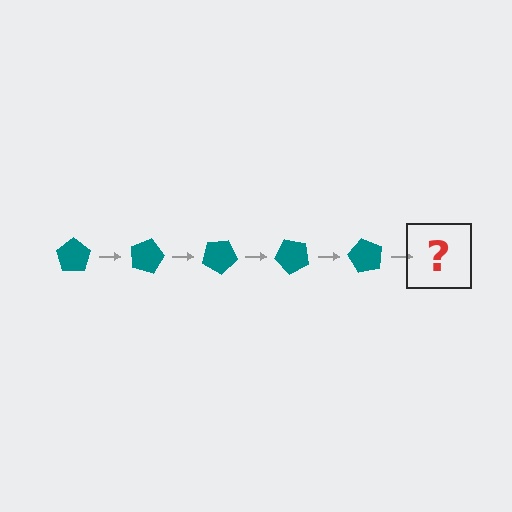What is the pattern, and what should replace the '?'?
The pattern is that the pentagon rotates 15 degrees each step. The '?' should be a teal pentagon rotated 75 degrees.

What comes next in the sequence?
The next element should be a teal pentagon rotated 75 degrees.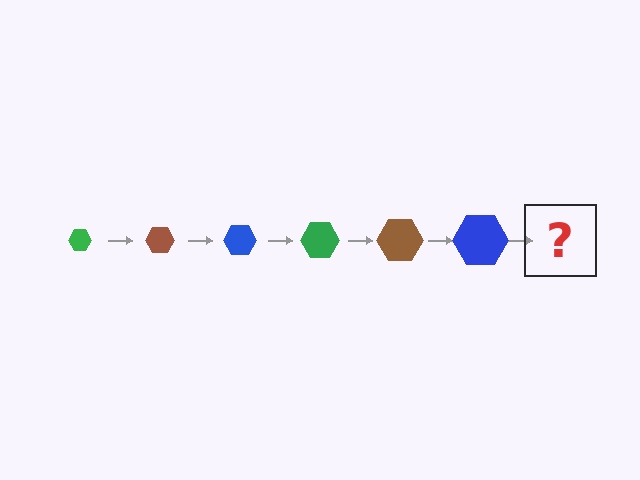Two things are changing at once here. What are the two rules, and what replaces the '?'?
The two rules are that the hexagon grows larger each step and the color cycles through green, brown, and blue. The '?' should be a green hexagon, larger than the previous one.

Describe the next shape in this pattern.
It should be a green hexagon, larger than the previous one.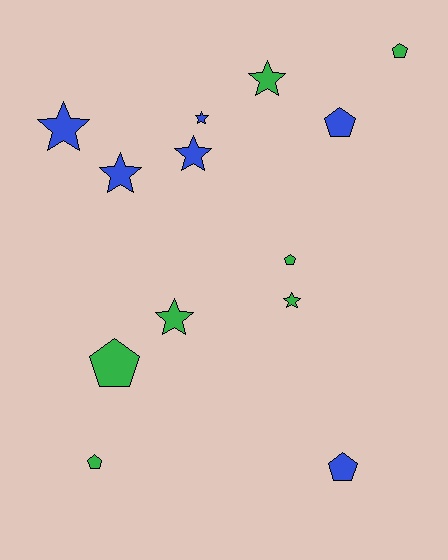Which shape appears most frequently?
Star, with 7 objects.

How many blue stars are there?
There are 4 blue stars.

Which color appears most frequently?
Green, with 7 objects.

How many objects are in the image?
There are 13 objects.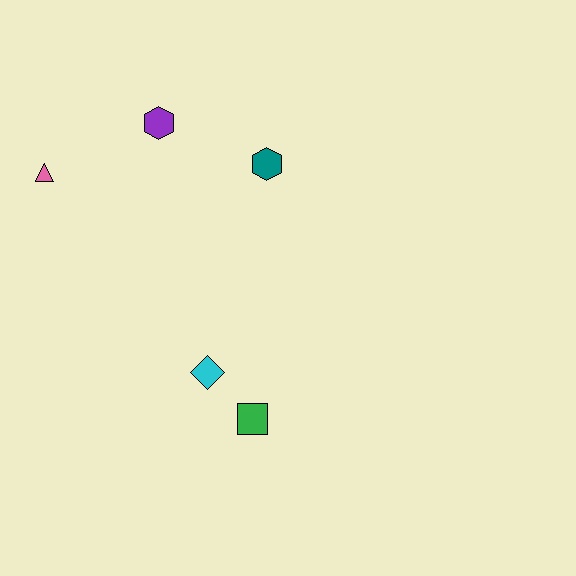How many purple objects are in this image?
There is 1 purple object.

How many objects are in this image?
There are 5 objects.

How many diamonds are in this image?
There is 1 diamond.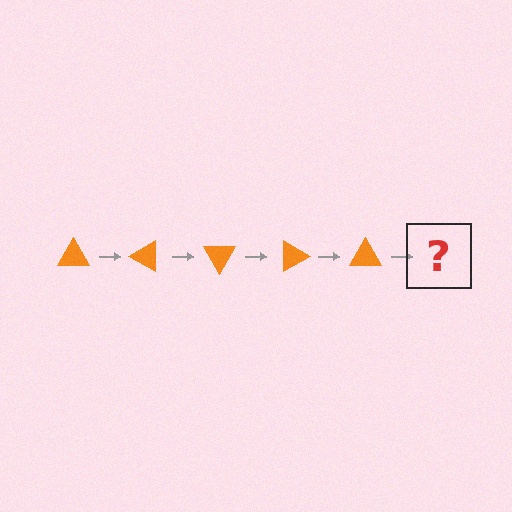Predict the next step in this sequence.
The next step is an orange triangle rotated 150 degrees.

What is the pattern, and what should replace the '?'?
The pattern is that the triangle rotates 30 degrees each step. The '?' should be an orange triangle rotated 150 degrees.